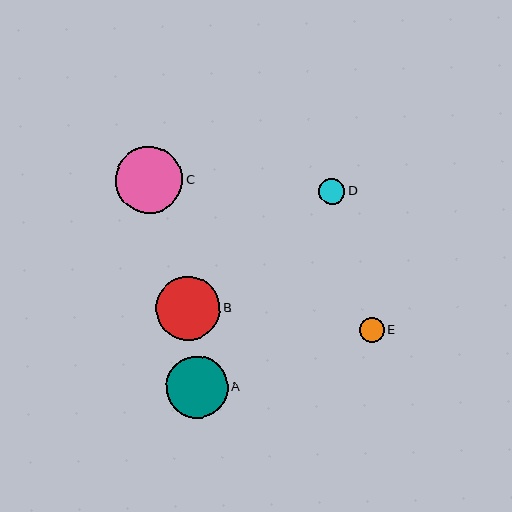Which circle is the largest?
Circle C is the largest with a size of approximately 67 pixels.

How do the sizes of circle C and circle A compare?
Circle C and circle A are approximately the same size.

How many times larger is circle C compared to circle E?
Circle C is approximately 2.8 times the size of circle E.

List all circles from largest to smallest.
From largest to smallest: C, B, A, D, E.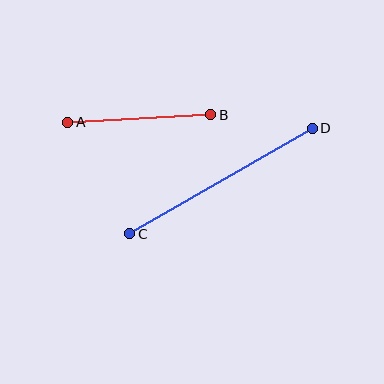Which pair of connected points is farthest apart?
Points C and D are farthest apart.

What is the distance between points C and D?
The distance is approximately 211 pixels.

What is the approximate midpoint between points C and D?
The midpoint is at approximately (221, 181) pixels.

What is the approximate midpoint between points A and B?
The midpoint is at approximately (139, 118) pixels.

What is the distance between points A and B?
The distance is approximately 143 pixels.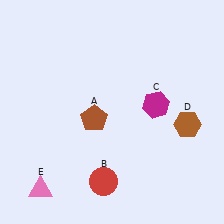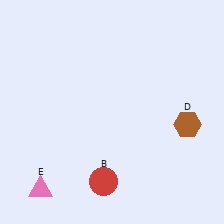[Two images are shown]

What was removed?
The brown pentagon (A), the magenta hexagon (C) were removed in Image 2.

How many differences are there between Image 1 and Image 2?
There are 2 differences between the two images.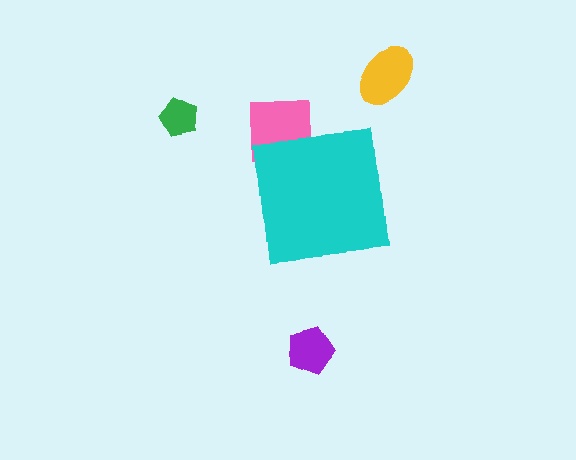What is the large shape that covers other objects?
A cyan square.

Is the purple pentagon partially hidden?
No, the purple pentagon is fully visible.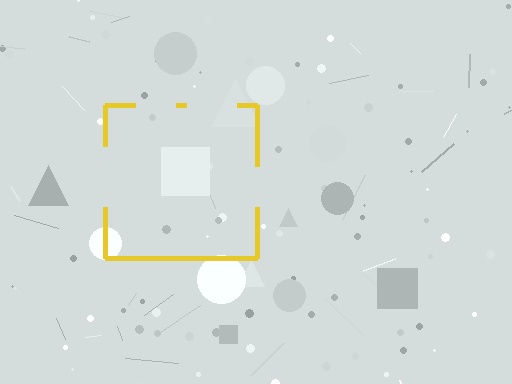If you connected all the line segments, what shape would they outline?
They would outline a square.